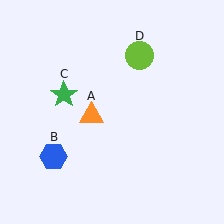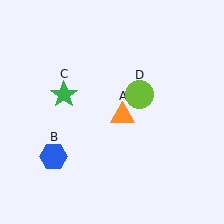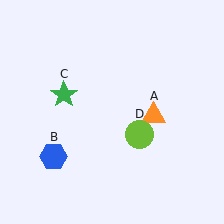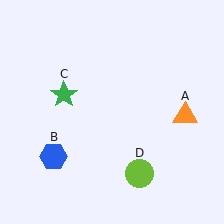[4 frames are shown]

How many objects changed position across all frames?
2 objects changed position: orange triangle (object A), lime circle (object D).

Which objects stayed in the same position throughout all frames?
Blue hexagon (object B) and green star (object C) remained stationary.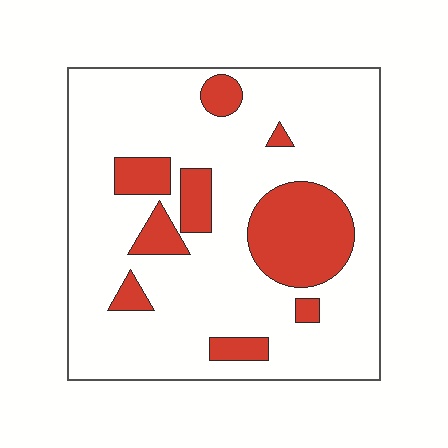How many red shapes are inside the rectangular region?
9.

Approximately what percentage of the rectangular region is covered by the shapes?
Approximately 20%.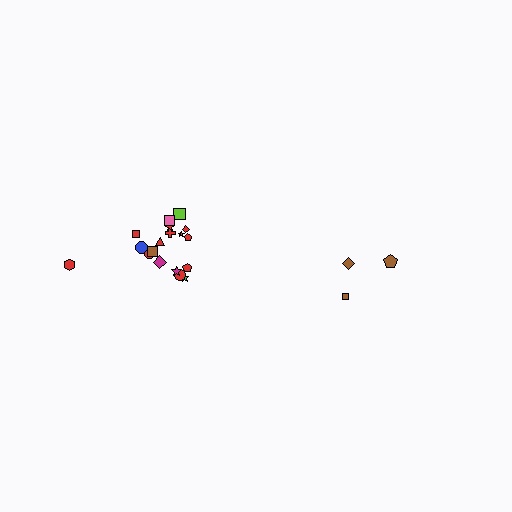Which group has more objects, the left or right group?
The left group.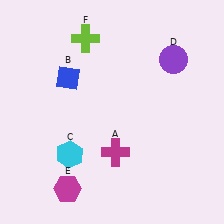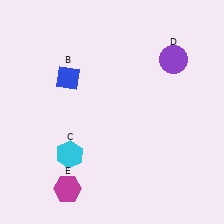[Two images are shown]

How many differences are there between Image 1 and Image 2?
There are 2 differences between the two images.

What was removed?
The lime cross (F), the magenta cross (A) were removed in Image 2.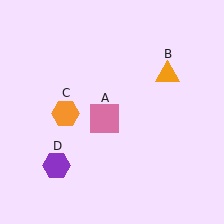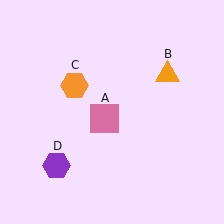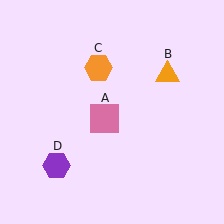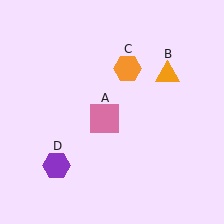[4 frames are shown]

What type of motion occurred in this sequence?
The orange hexagon (object C) rotated clockwise around the center of the scene.